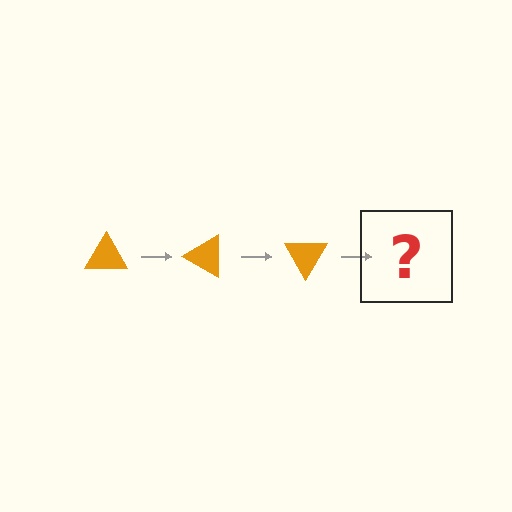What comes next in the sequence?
The next element should be an orange triangle rotated 90 degrees.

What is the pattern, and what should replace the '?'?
The pattern is that the triangle rotates 30 degrees each step. The '?' should be an orange triangle rotated 90 degrees.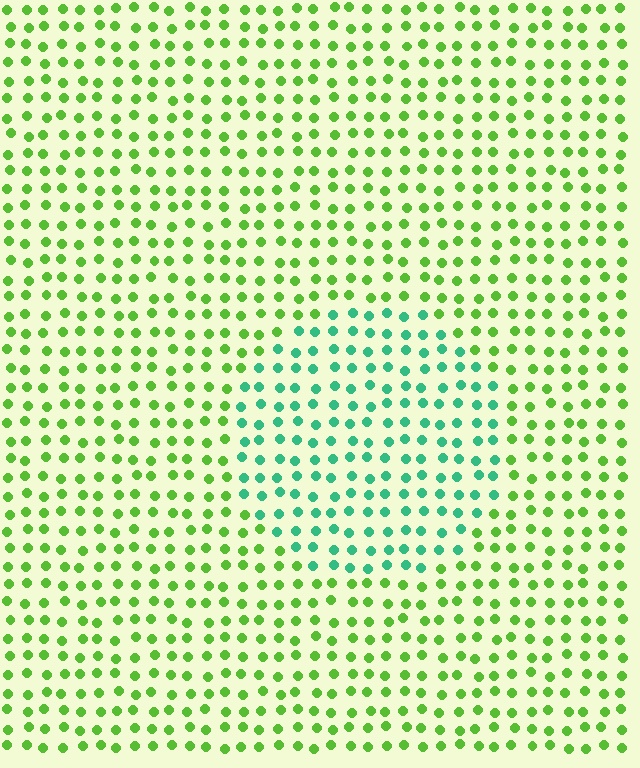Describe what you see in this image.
The image is filled with small lime elements in a uniform arrangement. A circle-shaped region is visible where the elements are tinted to a slightly different hue, forming a subtle color boundary.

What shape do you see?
I see a circle.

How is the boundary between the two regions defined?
The boundary is defined purely by a slight shift in hue (about 50 degrees). Spacing, size, and orientation are identical on both sides.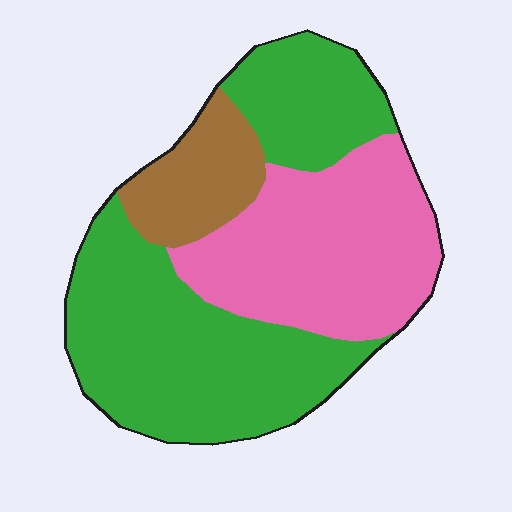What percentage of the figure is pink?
Pink takes up about one third (1/3) of the figure.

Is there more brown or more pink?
Pink.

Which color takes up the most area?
Green, at roughly 55%.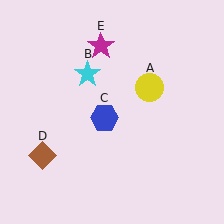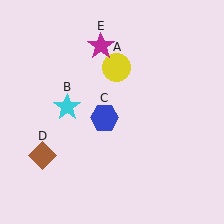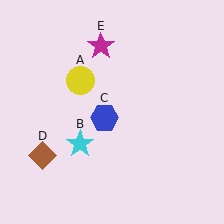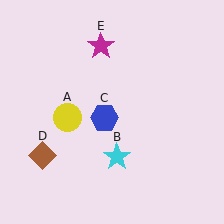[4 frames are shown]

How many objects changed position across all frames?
2 objects changed position: yellow circle (object A), cyan star (object B).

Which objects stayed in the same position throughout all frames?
Blue hexagon (object C) and brown diamond (object D) and magenta star (object E) remained stationary.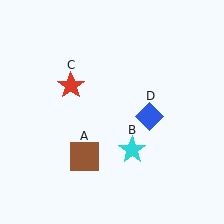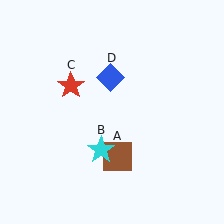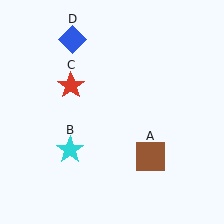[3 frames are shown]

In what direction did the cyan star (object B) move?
The cyan star (object B) moved left.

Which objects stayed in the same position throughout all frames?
Red star (object C) remained stationary.